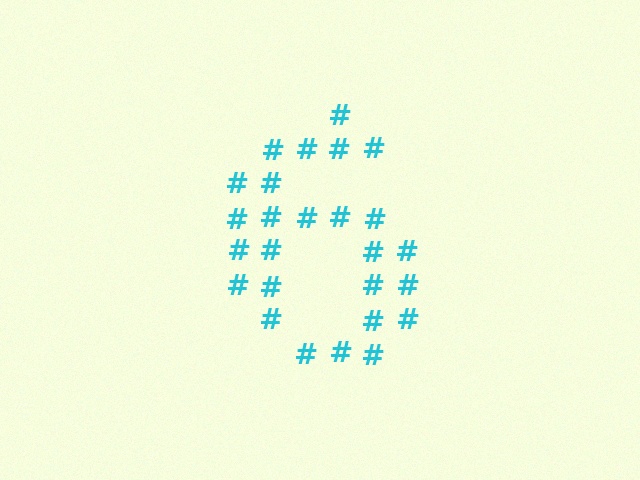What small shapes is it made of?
It is made of small hash symbols.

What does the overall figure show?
The overall figure shows the digit 6.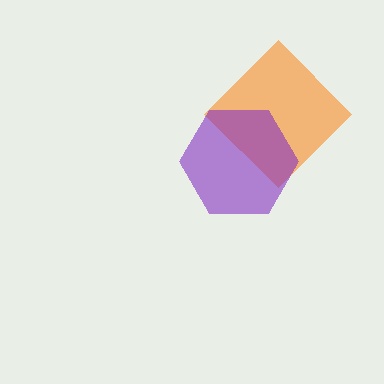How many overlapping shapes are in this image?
There are 2 overlapping shapes in the image.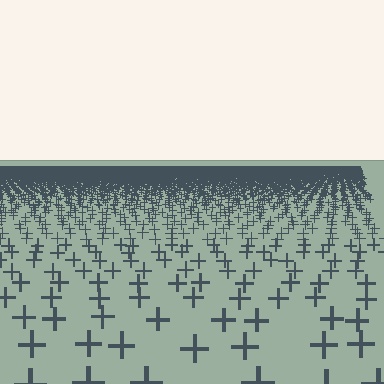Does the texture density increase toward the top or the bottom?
Density increases toward the top.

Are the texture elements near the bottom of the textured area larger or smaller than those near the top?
Larger. Near the bottom, elements are closer to the viewer and appear at a bigger on-screen size.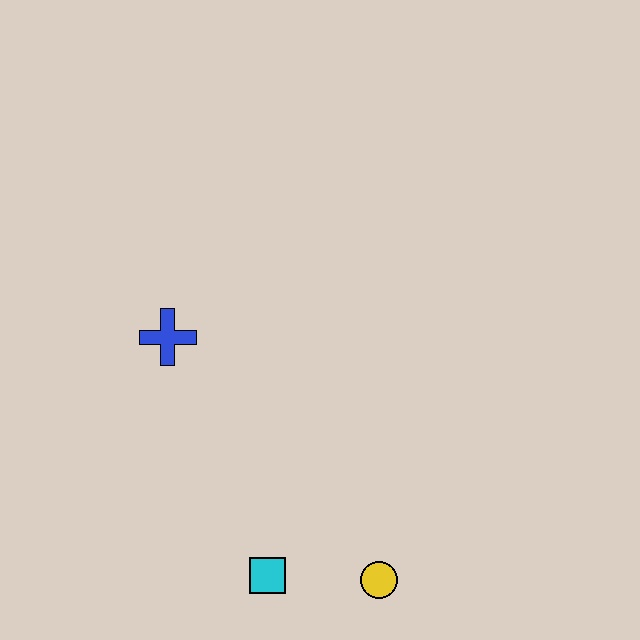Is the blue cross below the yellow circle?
No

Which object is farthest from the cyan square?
The blue cross is farthest from the cyan square.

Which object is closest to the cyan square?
The yellow circle is closest to the cyan square.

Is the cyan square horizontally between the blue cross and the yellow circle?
Yes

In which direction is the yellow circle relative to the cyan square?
The yellow circle is to the right of the cyan square.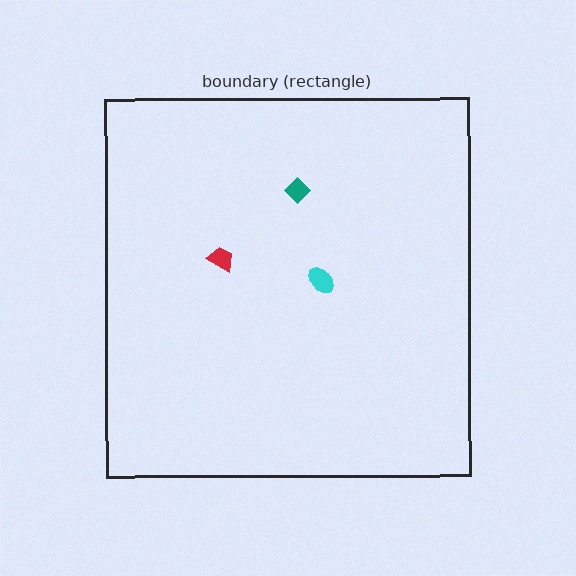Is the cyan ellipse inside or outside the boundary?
Inside.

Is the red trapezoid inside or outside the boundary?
Inside.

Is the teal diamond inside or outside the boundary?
Inside.